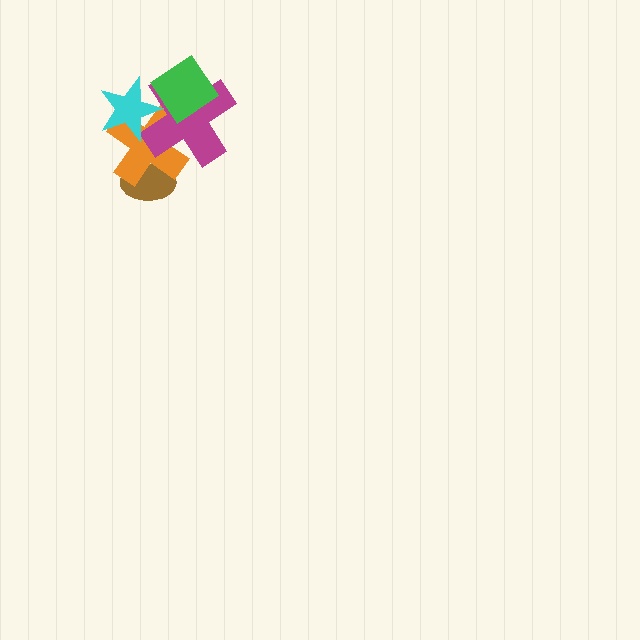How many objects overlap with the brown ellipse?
1 object overlaps with the brown ellipse.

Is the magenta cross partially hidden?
Yes, it is partially covered by another shape.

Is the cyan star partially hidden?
Yes, it is partially covered by another shape.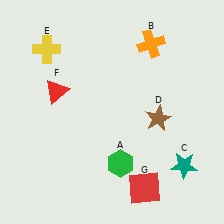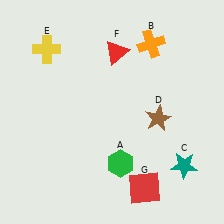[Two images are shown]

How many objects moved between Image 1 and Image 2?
1 object moved between the two images.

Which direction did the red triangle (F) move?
The red triangle (F) moved right.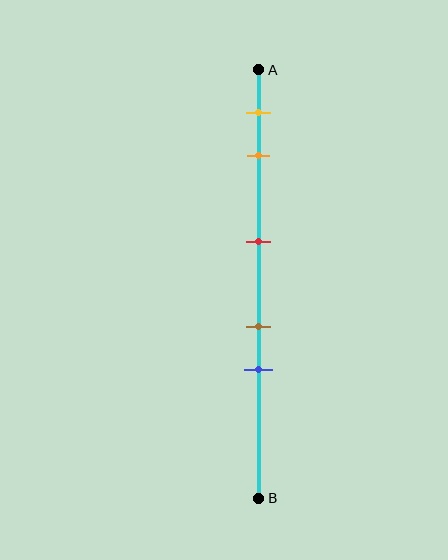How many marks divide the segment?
There are 5 marks dividing the segment.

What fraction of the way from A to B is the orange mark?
The orange mark is approximately 20% (0.2) of the way from A to B.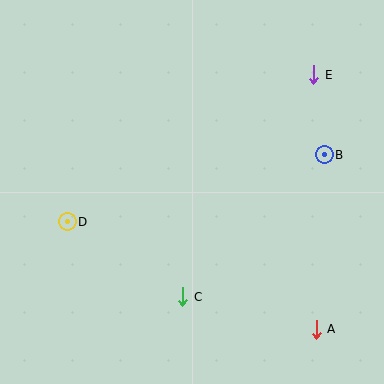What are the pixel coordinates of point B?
Point B is at (324, 155).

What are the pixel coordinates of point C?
Point C is at (183, 297).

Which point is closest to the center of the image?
Point C at (183, 297) is closest to the center.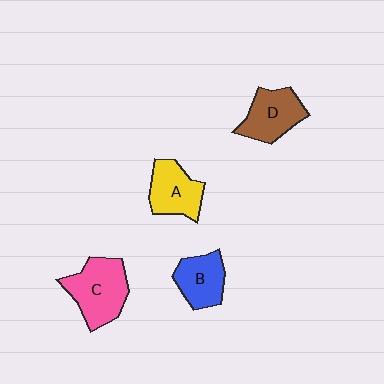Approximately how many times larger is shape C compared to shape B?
Approximately 1.5 times.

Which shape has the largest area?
Shape C (pink).